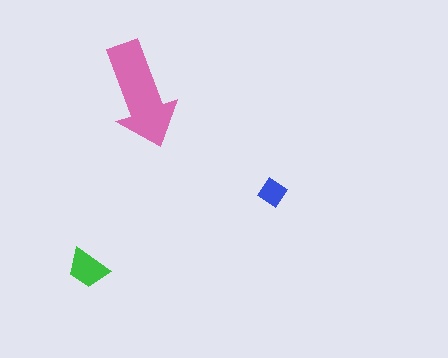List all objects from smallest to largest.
The blue diamond, the green trapezoid, the pink arrow.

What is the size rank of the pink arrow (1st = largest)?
1st.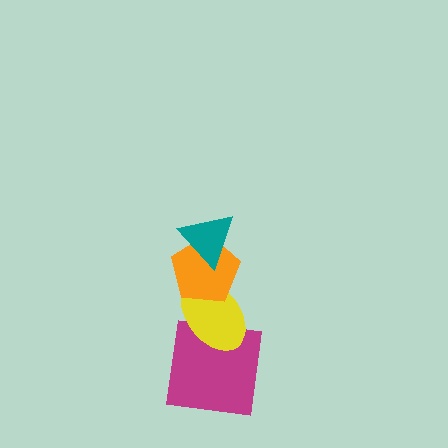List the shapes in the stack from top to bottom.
From top to bottom: the teal triangle, the orange pentagon, the yellow ellipse, the magenta square.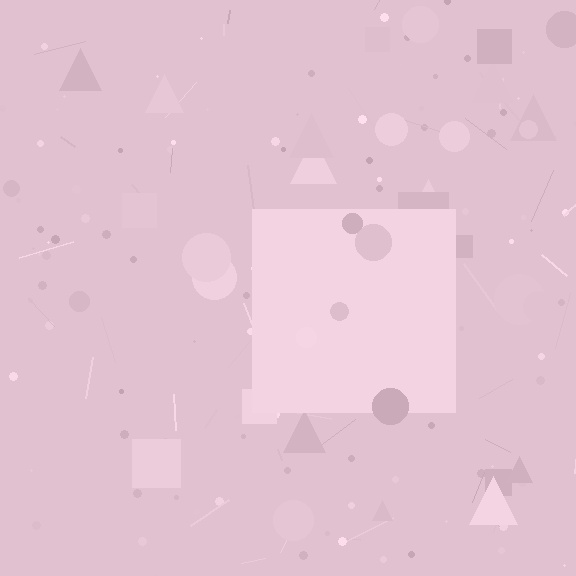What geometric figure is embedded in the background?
A square is embedded in the background.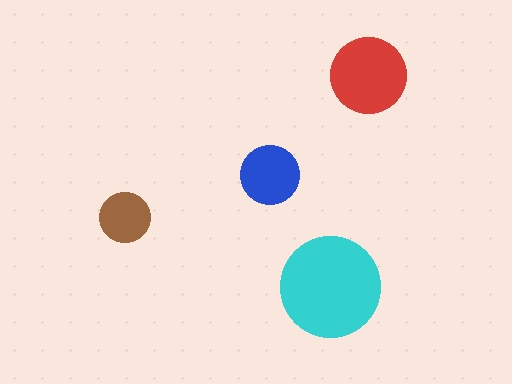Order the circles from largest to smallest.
the cyan one, the red one, the blue one, the brown one.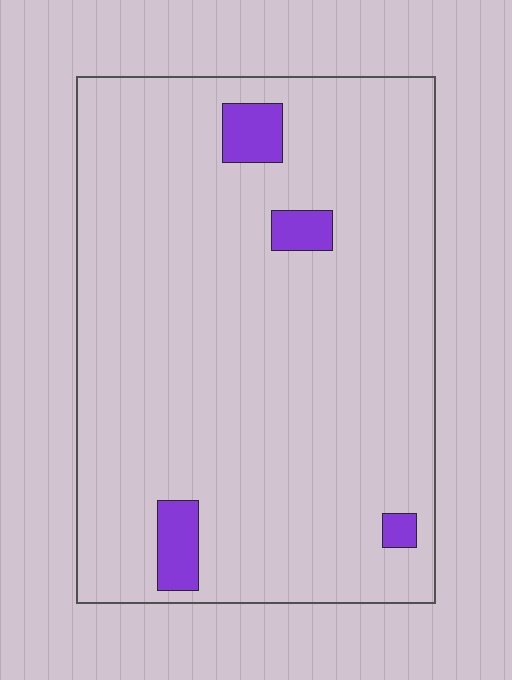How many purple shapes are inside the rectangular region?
4.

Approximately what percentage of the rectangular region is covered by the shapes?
Approximately 5%.